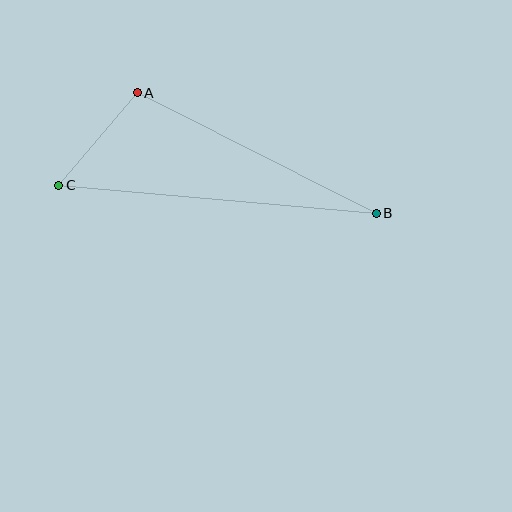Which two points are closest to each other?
Points A and C are closest to each other.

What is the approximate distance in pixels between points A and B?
The distance between A and B is approximately 267 pixels.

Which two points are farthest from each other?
Points B and C are farthest from each other.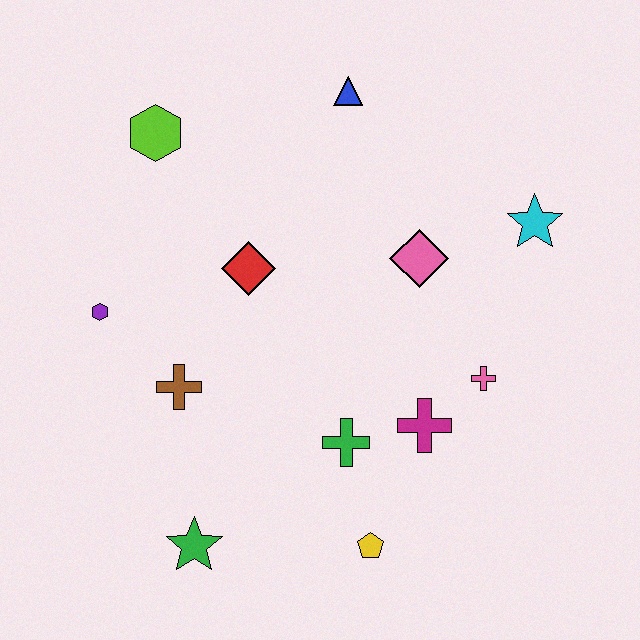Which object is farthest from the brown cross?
The cyan star is farthest from the brown cross.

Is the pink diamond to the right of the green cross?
Yes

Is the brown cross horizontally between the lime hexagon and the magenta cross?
Yes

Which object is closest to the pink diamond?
The cyan star is closest to the pink diamond.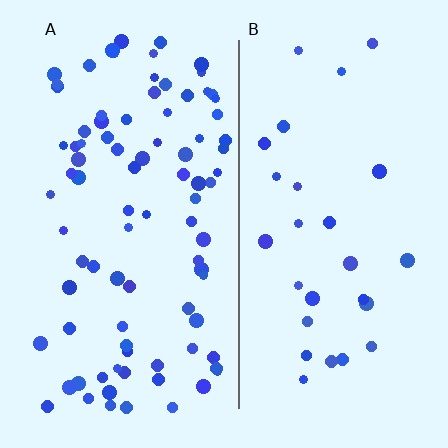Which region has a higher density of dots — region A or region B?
A (the left).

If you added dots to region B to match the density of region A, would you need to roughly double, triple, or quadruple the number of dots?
Approximately triple.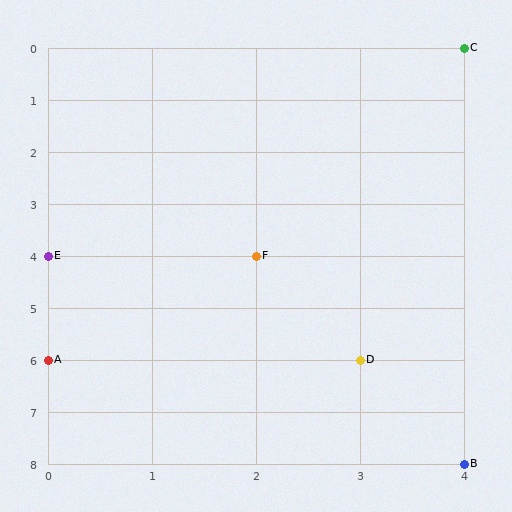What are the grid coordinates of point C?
Point C is at grid coordinates (4, 0).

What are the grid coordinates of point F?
Point F is at grid coordinates (2, 4).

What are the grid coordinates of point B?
Point B is at grid coordinates (4, 8).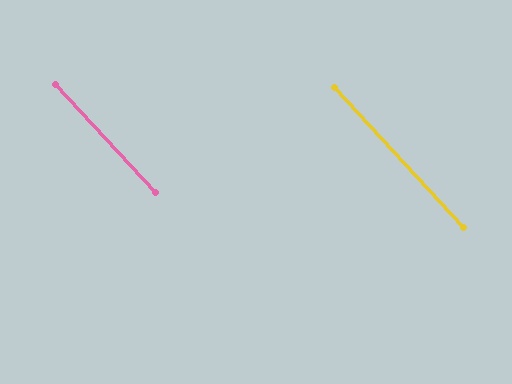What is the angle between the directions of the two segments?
Approximately 0 degrees.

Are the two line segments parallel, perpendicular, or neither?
Parallel — their directions differ by only 0.4°.